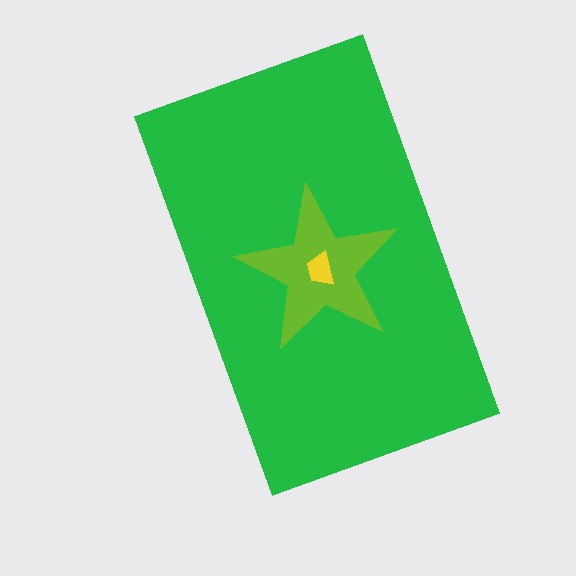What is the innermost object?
The yellow trapezoid.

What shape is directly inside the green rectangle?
The lime star.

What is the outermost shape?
The green rectangle.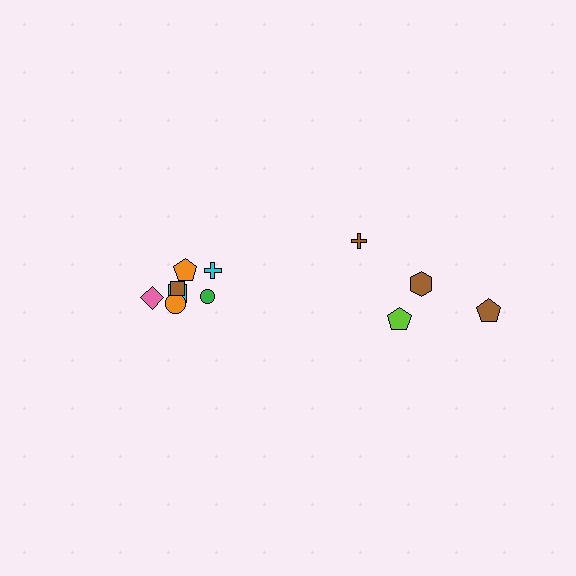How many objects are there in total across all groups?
There are 11 objects.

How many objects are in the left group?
There are 7 objects.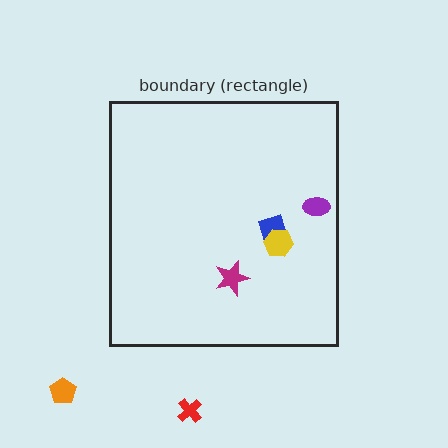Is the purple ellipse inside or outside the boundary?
Inside.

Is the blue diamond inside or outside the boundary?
Inside.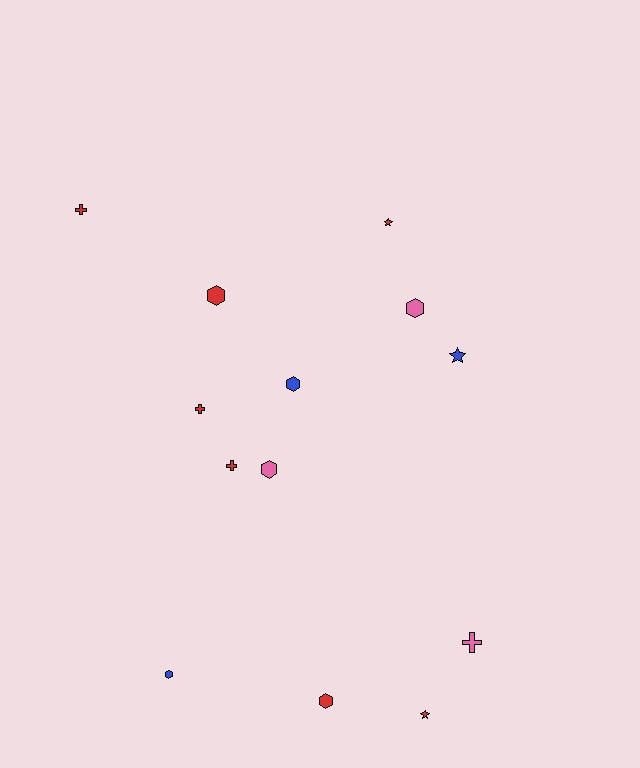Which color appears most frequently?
Red, with 7 objects.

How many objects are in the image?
There are 13 objects.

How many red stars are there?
There are 2 red stars.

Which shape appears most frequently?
Hexagon, with 6 objects.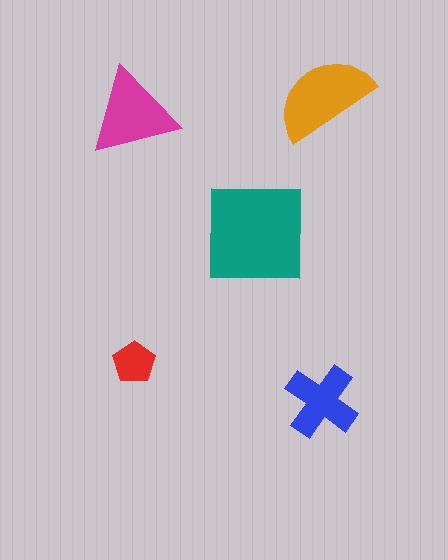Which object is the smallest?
The red pentagon.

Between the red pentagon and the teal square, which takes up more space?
The teal square.